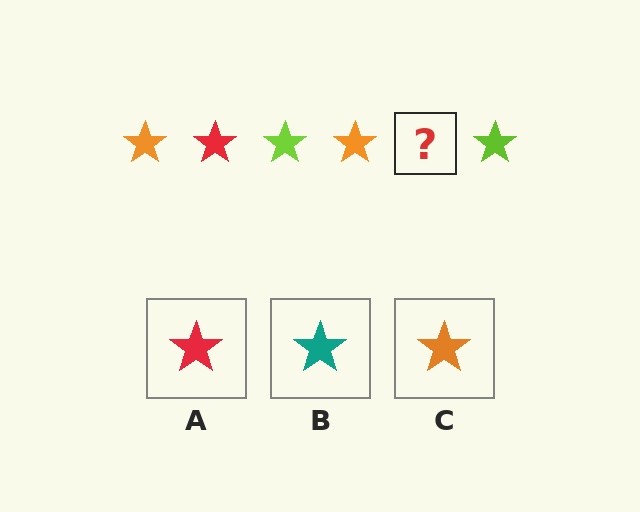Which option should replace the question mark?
Option A.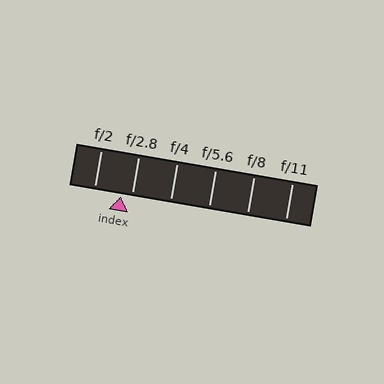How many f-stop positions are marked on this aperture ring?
There are 6 f-stop positions marked.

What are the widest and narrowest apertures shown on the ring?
The widest aperture shown is f/2 and the narrowest is f/11.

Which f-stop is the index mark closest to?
The index mark is closest to f/2.8.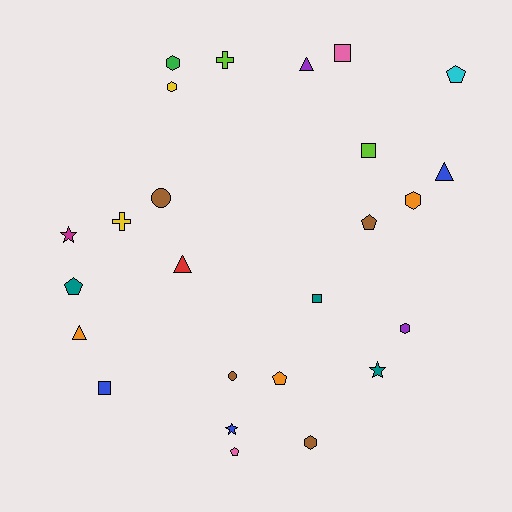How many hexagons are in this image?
There are 5 hexagons.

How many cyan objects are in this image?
There is 1 cyan object.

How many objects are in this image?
There are 25 objects.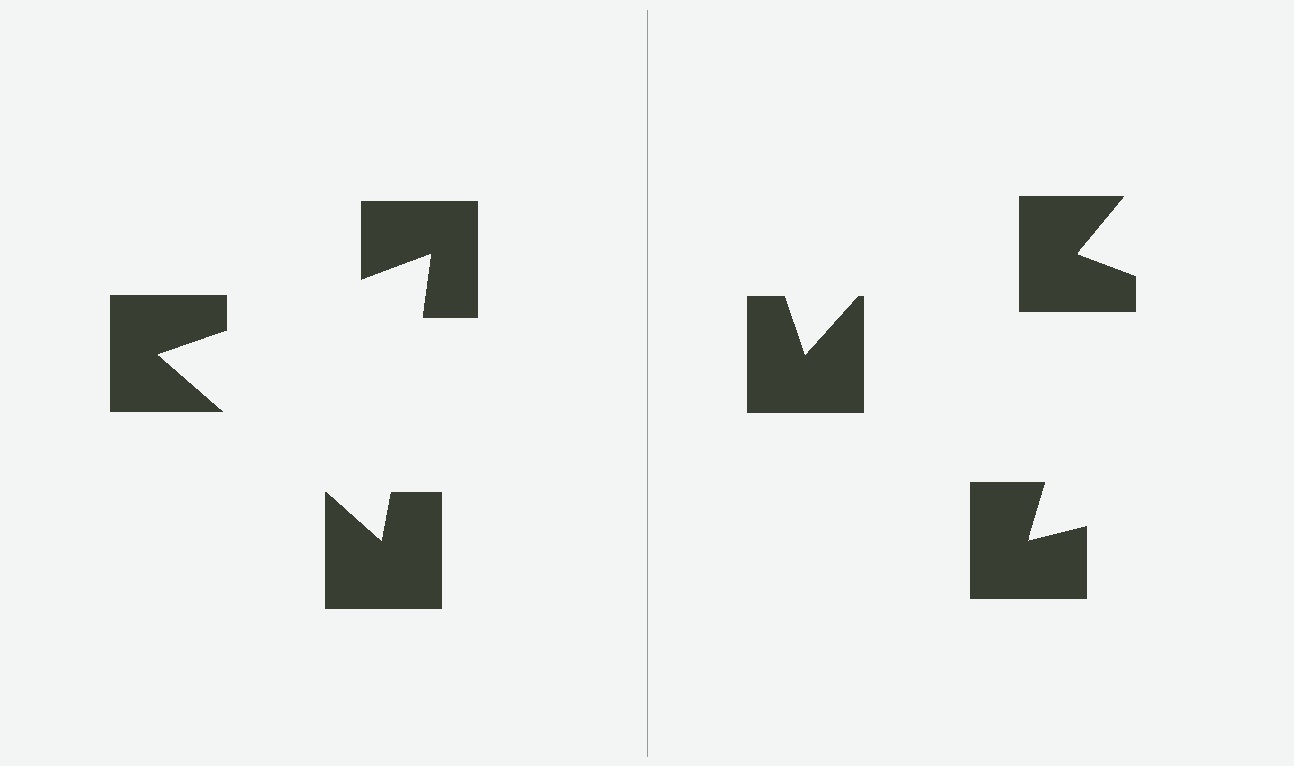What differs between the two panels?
The notched squares are positioned identically on both sides; only the wedge orientations differ. On the left they align to a triangle; on the right they are misaligned.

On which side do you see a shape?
An illusory triangle appears on the left side. On the right side the wedge cuts are rotated, so no coherent shape forms.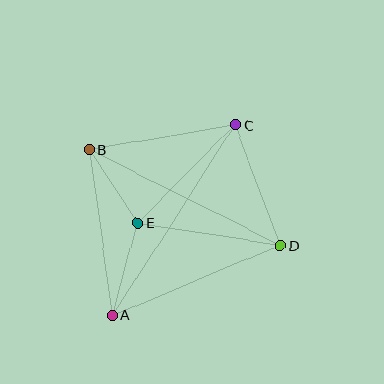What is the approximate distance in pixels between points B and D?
The distance between B and D is approximately 213 pixels.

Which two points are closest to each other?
Points B and E are closest to each other.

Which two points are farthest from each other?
Points A and C are farthest from each other.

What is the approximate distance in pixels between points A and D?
The distance between A and D is approximately 182 pixels.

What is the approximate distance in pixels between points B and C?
The distance between B and C is approximately 148 pixels.